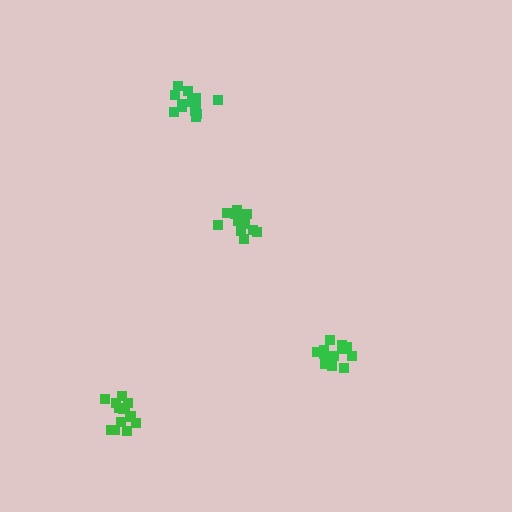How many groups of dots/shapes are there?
There are 4 groups.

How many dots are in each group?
Group 1: 12 dots, Group 2: 15 dots, Group 3: 15 dots, Group 4: 12 dots (54 total).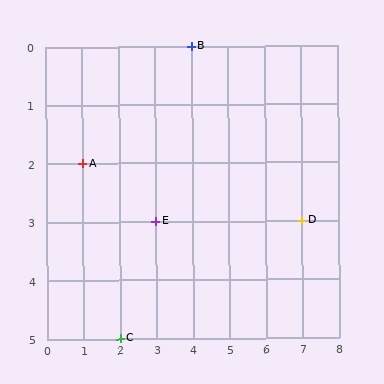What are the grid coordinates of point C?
Point C is at grid coordinates (2, 5).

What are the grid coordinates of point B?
Point B is at grid coordinates (4, 0).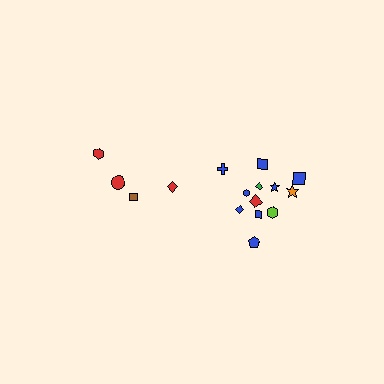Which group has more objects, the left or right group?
The right group.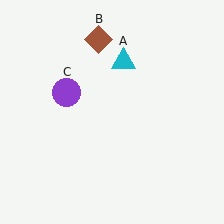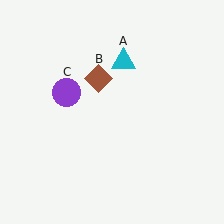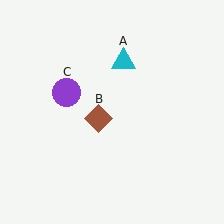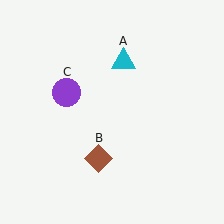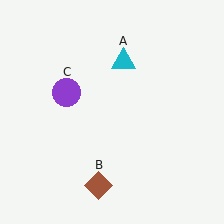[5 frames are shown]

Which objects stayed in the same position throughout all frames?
Cyan triangle (object A) and purple circle (object C) remained stationary.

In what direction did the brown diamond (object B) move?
The brown diamond (object B) moved down.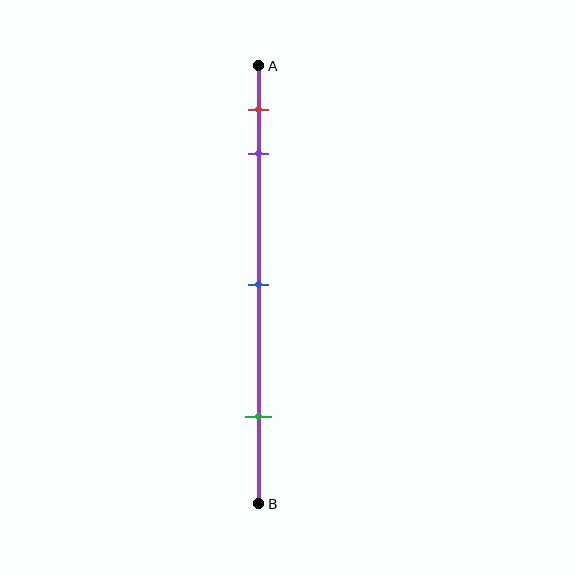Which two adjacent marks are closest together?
The red and purple marks are the closest adjacent pair.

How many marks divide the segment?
There are 4 marks dividing the segment.